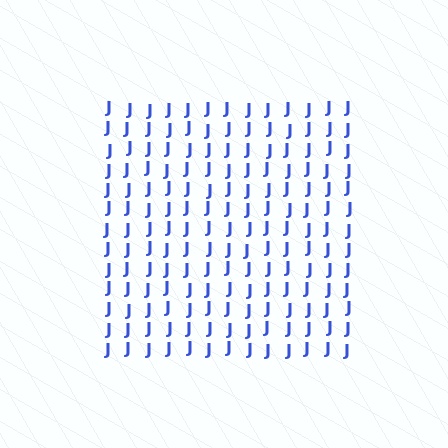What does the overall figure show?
The overall figure shows a square.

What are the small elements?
The small elements are letter J's.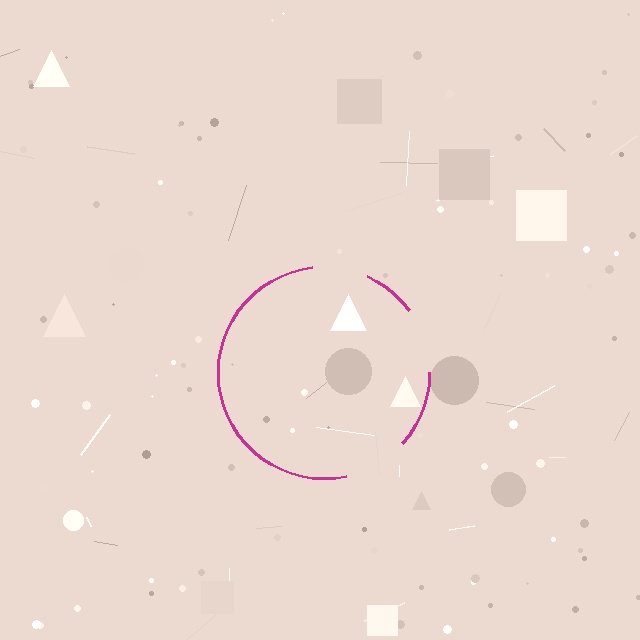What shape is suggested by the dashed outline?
The dashed outline suggests a circle.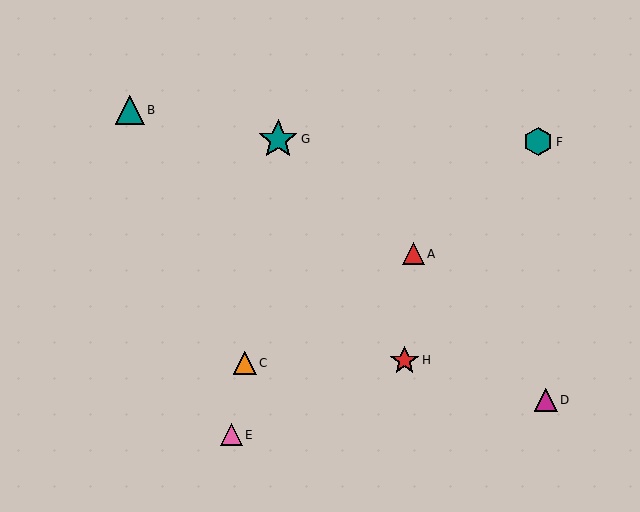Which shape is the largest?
The teal star (labeled G) is the largest.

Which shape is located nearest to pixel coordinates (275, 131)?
The teal star (labeled G) at (278, 139) is nearest to that location.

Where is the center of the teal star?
The center of the teal star is at (278, 139).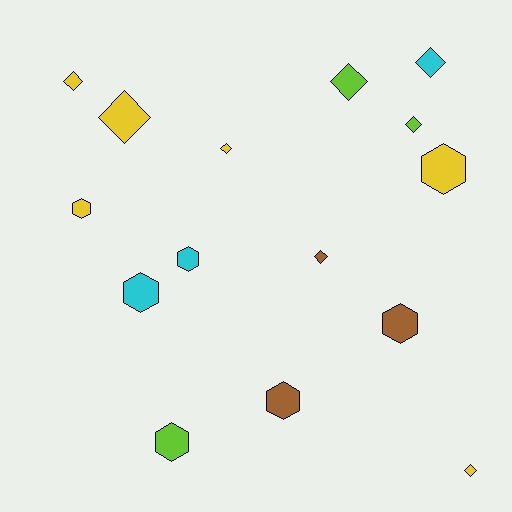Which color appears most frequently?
Yellow, with 6 objects.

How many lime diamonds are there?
There are 2 lime diamonds.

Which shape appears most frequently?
Diamond, with 8 objects.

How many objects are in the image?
There are 15 objects.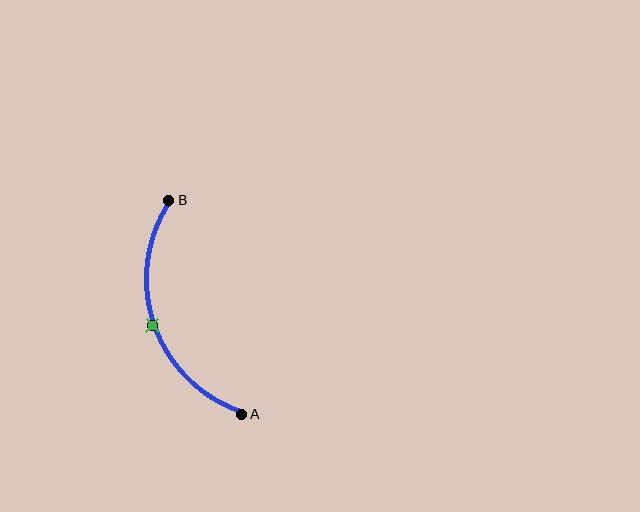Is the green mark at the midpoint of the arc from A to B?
Yes. The green mark lies on the arc at equal arc-length from both A and B — it is the arc midpoint.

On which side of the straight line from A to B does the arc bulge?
The arc bulges to the left of the straight line connecting A and B.